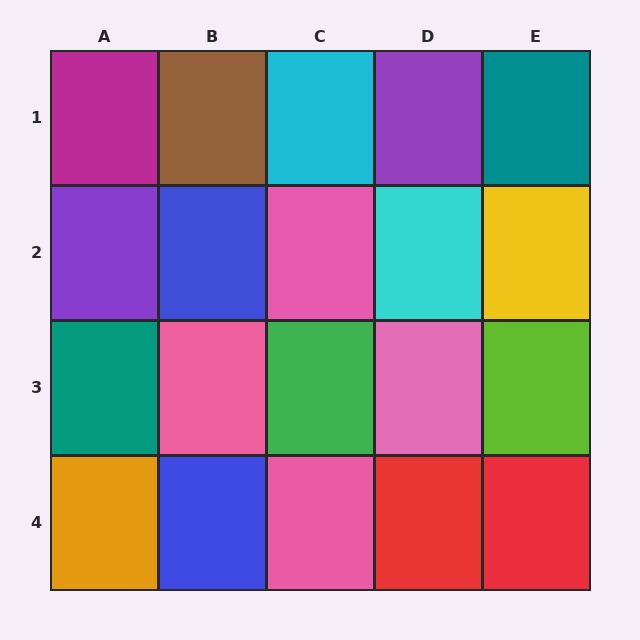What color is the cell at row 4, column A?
Orange.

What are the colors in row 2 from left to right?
Purple, blue, pink, cyan, yellow.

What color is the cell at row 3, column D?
Pink.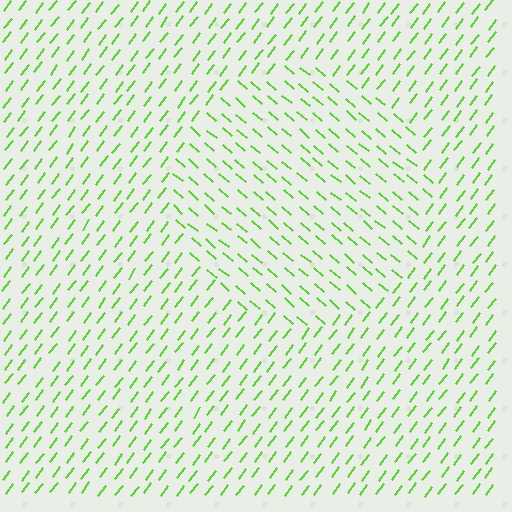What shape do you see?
I see a circle.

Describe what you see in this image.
The image is filled with small lime line segments. A circle region in the image has lines oriented differently from the surrounding lines, creating a visible texture boundary.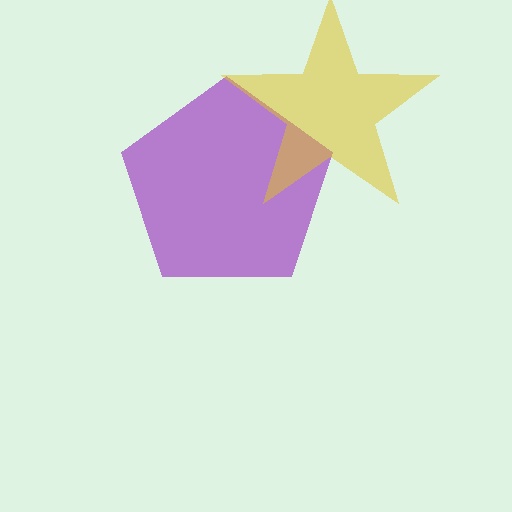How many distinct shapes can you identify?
There are 2 distinct shapes: a purple pentagon, a yellow star.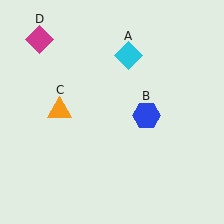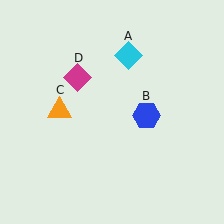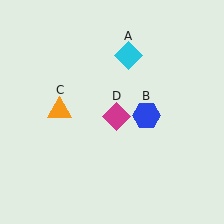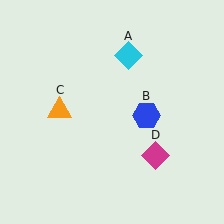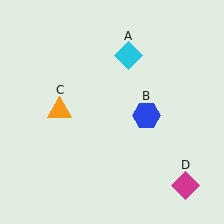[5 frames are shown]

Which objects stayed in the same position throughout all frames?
Cyan diamond (object A) and blue hexagon (object B) and orange triangle (object C) remained stationary.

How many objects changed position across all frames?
1 object changed position: magenta diamond (object D).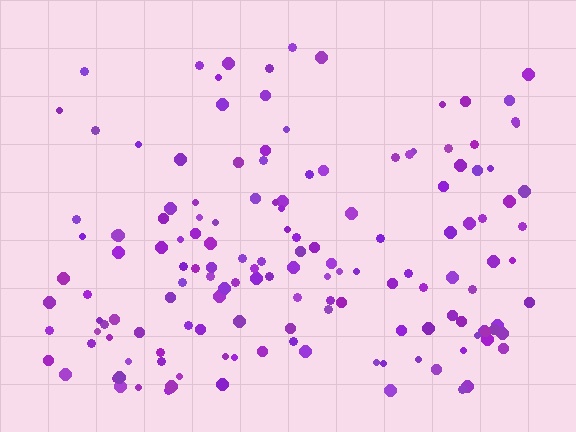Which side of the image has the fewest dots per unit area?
The top.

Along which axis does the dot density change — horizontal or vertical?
Vertical.